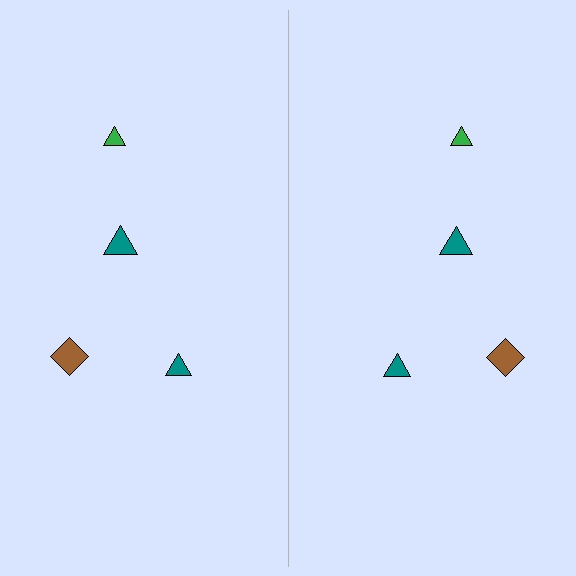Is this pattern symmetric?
Yes, this pattern has bilateral (reflection) symmetry.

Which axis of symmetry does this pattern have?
The pattern has a vertical axis of symmetry running through the center of the image.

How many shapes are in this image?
There are 8 shapes in this image.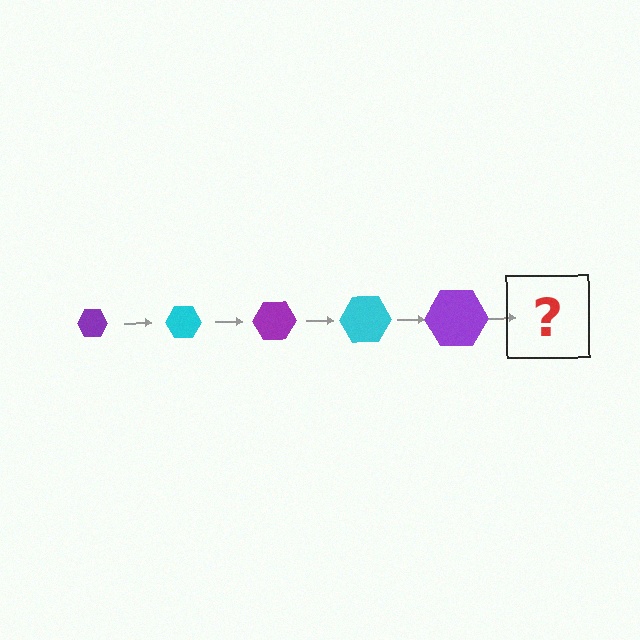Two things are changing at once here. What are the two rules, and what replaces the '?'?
The two rules are that the hexagon grows larger each step and the color cycles through purple and cyan. The '?' should be a cyan hexagon, larger than the previous one.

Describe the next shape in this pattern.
It should be a cyan hexagon, larger than the previous one.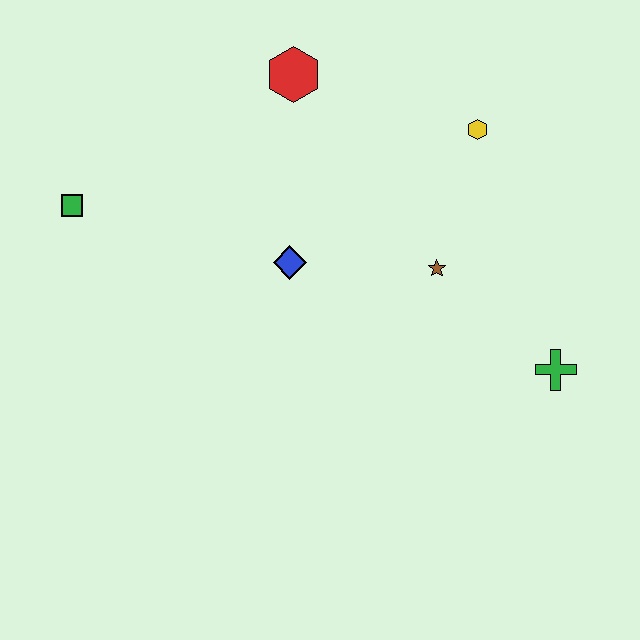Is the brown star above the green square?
No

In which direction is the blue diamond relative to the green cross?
The blue diamond is to the left of the green cross.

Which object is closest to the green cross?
The brown star is closest to the green cross.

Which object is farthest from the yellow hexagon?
The green square is farthest from the yellow hexagon.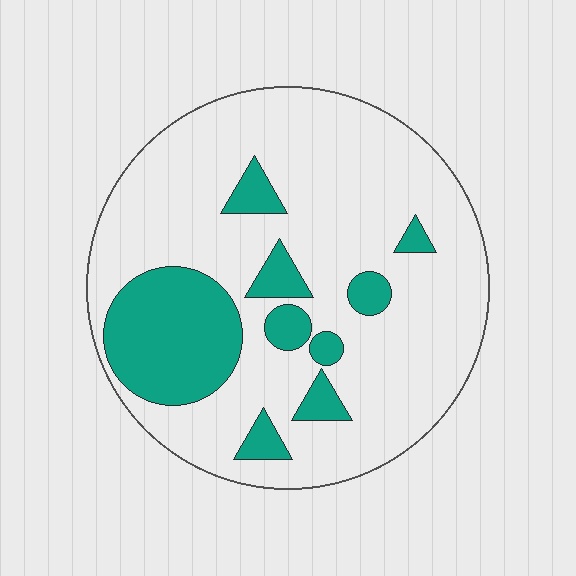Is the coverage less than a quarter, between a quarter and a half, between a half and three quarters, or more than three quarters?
Less than a quarter.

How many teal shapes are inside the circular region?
9.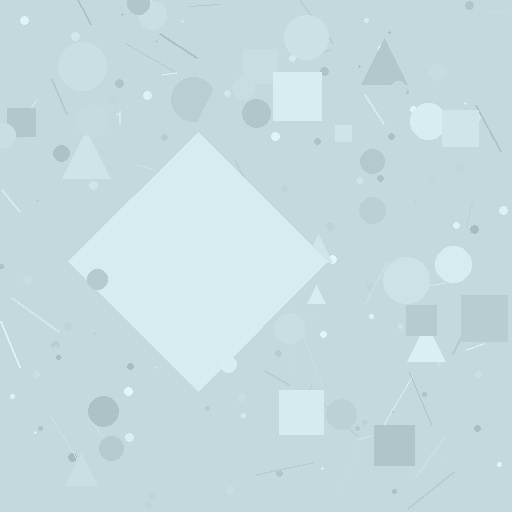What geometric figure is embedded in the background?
A diamond is embedded in the background.